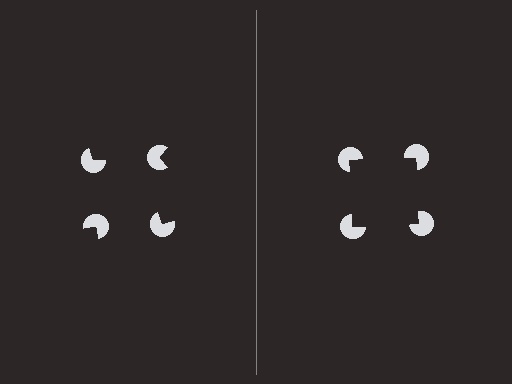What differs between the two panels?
The pac-man discs are positioned identically on both sides; only the wedge orientations differ. On the right they align to a square; on the left they are misaligned.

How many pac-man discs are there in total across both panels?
8 — 4 on each side.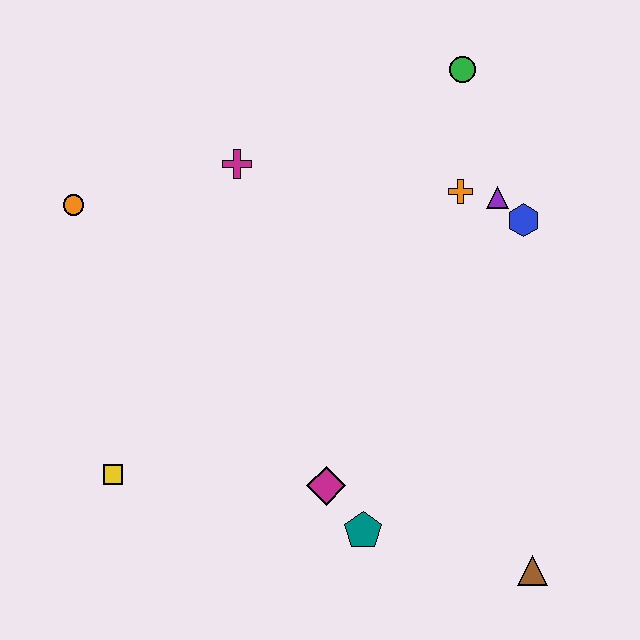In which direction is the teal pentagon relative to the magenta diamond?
The teal pentagon is below the magenta diamond.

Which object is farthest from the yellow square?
The green circle is farthest from the yellow square.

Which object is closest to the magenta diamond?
The teal pentagon is closest to the magenta diamond.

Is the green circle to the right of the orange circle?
Yes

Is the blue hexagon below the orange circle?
Yes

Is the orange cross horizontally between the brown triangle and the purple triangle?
No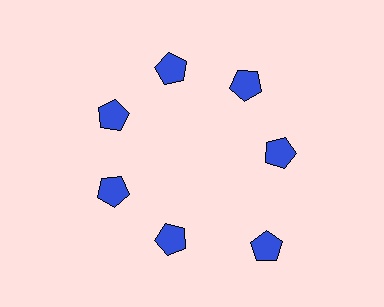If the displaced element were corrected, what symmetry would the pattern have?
It would have 7-fold rotational symmetry — the pattern would map onto itself every 51 degrees.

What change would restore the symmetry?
The symmetry would be restored by moving it inward, back onto the ring so that all 7 pentagons sit at equal angles and equal distance from the center.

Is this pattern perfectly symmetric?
No. The 7 blue pentagons are arranged in a ring, but one element near the 5 o'clock position is pushed outward from the center, breaking the 7-fold rotational symmetry.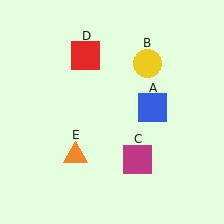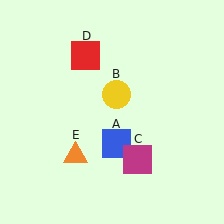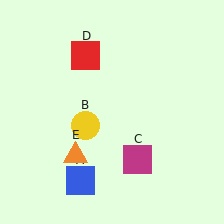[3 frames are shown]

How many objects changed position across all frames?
2 objects changed position: blue square (object A), yellow circle (object B).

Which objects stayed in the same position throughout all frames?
Magenta square (object C) and red square (object D) and orange triangle (object E) remained stationary.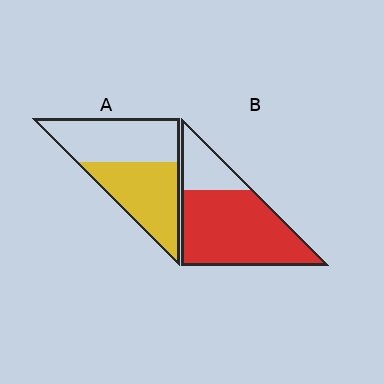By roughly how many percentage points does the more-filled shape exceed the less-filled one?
By roughly 25 percentage points (B over A).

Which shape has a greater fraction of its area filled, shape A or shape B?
Shape B.